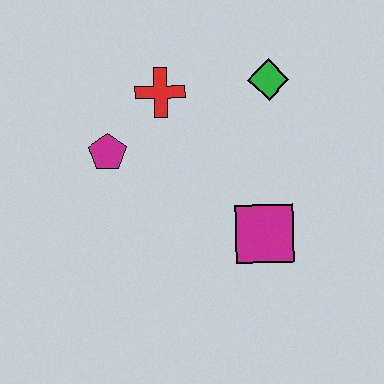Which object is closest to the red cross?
The magenta pentagon is closest to the red cross.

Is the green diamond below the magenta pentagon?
No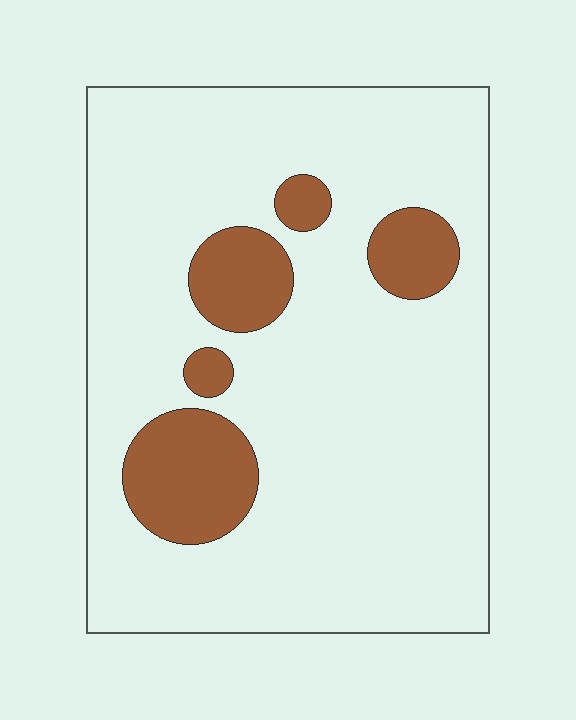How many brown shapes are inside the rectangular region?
5.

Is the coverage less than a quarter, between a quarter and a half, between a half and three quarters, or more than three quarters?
Less than a quarter.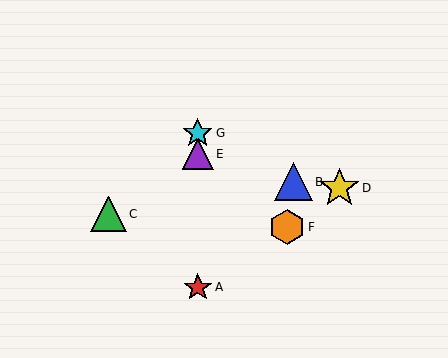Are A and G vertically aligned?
Yes, both are at x≈198.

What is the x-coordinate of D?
Object D is at x≈339.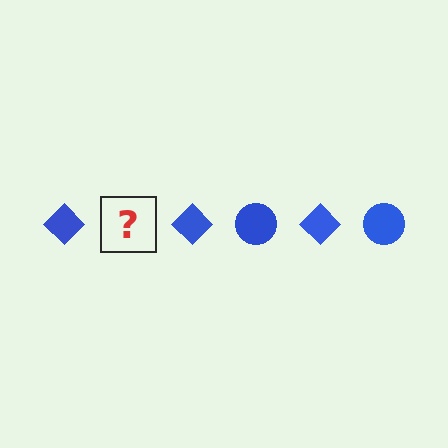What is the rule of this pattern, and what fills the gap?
The rule is that the pattern cycles through diamond, circle shapes in blue. The gap should be filled with a blue circle.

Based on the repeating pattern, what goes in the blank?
The blank should be a blue circle.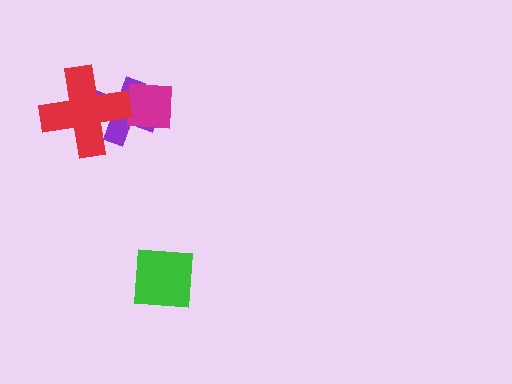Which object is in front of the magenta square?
The red cross is in front of the magenta square.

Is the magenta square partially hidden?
Yes, it is partially covered by another shape.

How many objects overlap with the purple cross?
2 objects overlap with the purple cross.